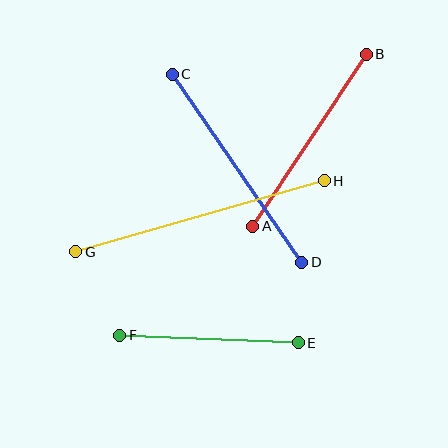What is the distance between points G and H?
The distance is approximately 259 pixels.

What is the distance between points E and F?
The distance is approximately 178 pixels.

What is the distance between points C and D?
The distance is approximately 228 pixels.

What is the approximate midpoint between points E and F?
The midpoint is at approximately (209, 339) pixels.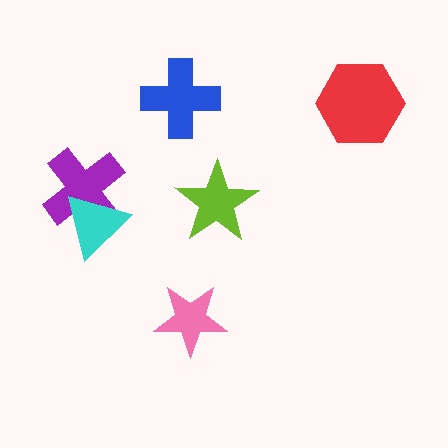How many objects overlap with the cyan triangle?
1 object overlaps with the cyan triangle.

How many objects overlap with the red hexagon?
0 objects overlap with the red hexagon.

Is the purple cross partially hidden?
Yes, it is partially covered by another shape.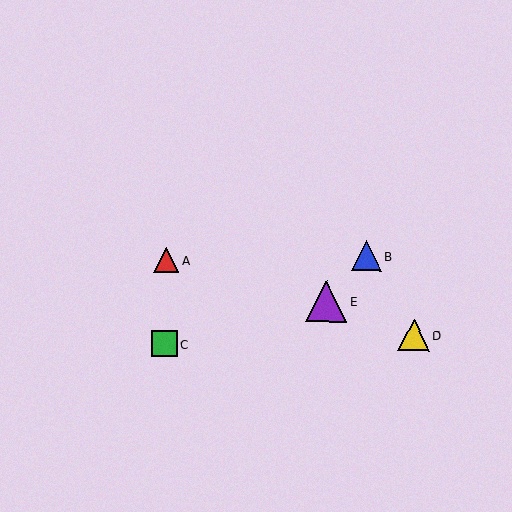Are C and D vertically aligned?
No, C is at x≈164 and D is at x≈414.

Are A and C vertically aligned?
Yes, both are at x≈166.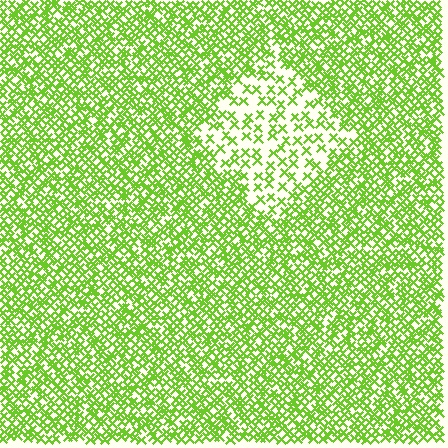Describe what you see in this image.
The image contains small lime elements arranged at two different densities. A diamond-shaped region is visible where the elements are less densely packed than the surrounding area.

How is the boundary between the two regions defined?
The boundary is defined by a change in element density (approximately 2.4x ratio). All elements are the same color, size, and shape.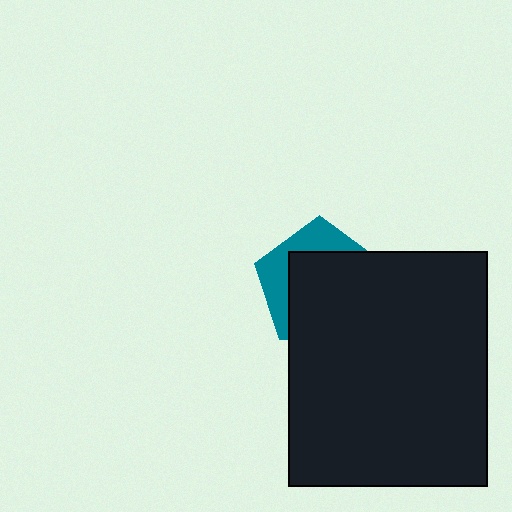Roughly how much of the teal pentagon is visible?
A small part of it is visible (roughly 33%).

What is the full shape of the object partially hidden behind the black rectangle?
The partially hidden object is a teal pentagon.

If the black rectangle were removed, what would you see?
You would see the complete teal pentagon.